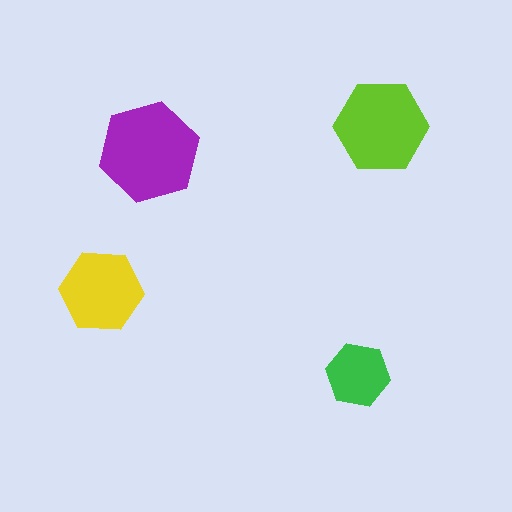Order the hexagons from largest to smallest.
the purple one, the lime one, the yellow one, the green one.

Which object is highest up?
The lime hexagon is topmost.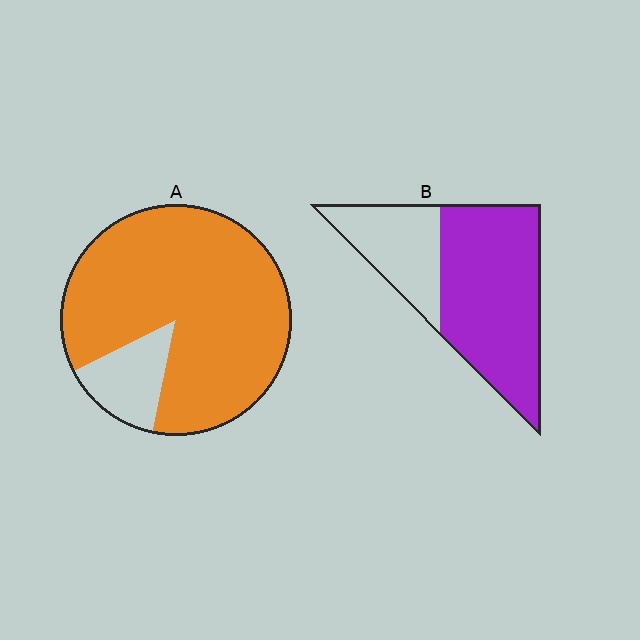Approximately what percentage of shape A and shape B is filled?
A is approximately 85% and B is approximately 70%.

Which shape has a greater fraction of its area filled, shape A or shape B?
Shape A.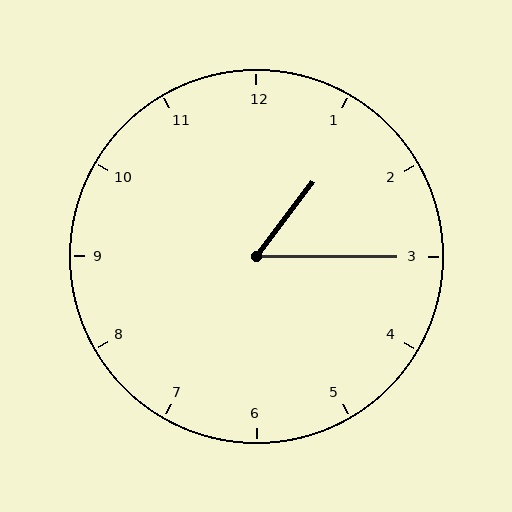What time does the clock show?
1:15.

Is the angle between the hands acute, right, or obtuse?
It is acute.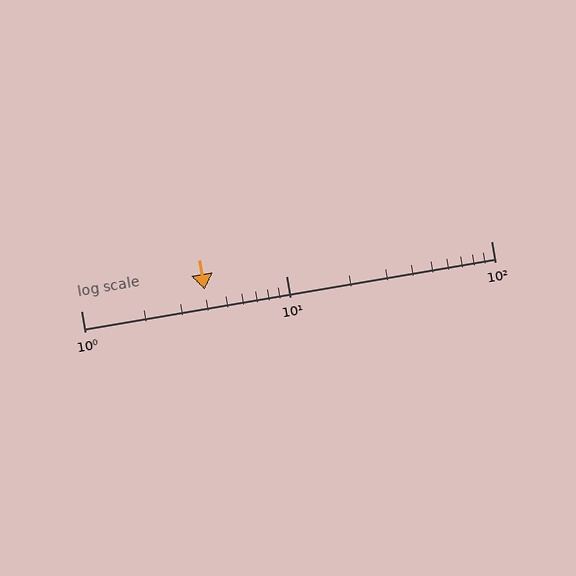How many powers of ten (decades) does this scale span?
The scale spans 2 decades, from 1 to 100.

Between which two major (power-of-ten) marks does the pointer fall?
The pointer is between 1 and 10.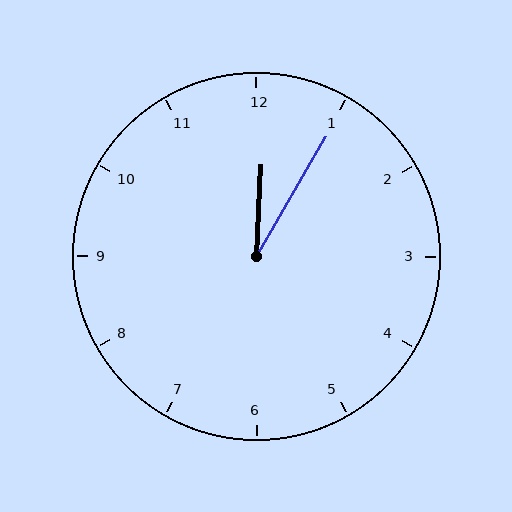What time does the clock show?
12:05.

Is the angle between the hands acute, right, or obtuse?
It is acute.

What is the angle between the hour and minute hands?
Approximately 28 degrees.